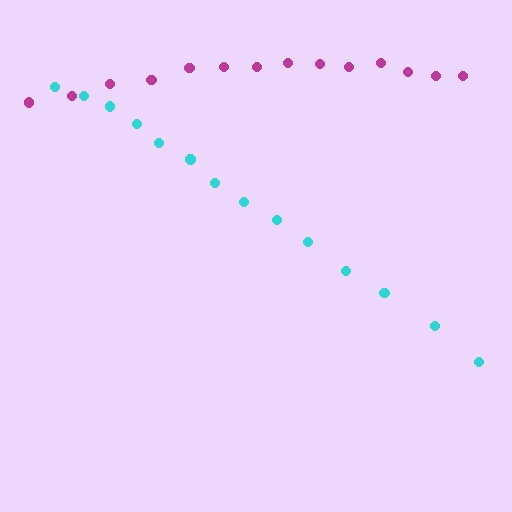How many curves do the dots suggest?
There are 2 distinct paths.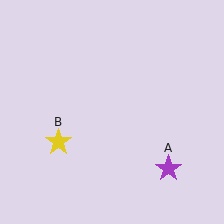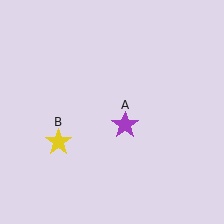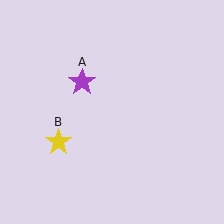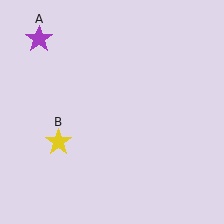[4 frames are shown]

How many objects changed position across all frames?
1 object changed position: purple star (object A).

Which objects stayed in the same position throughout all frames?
Yellow star (object B) remained stationary.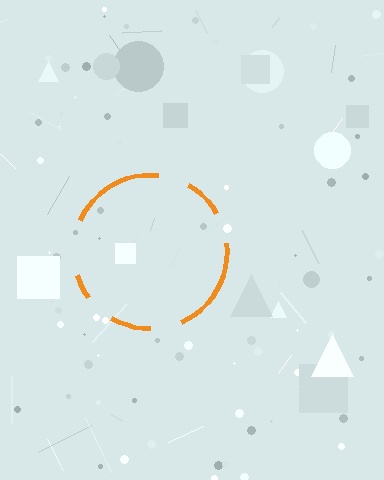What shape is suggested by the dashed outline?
The dashed outline suggests a circle.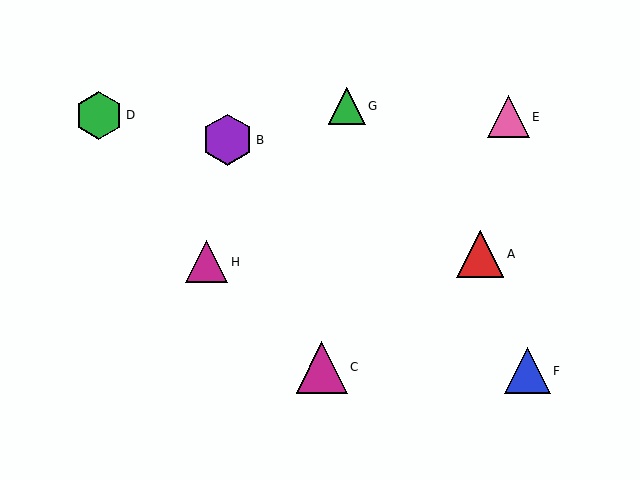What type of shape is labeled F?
Shape F is a blue triangle.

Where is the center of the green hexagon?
The center of the green hexagon is at (99, 115).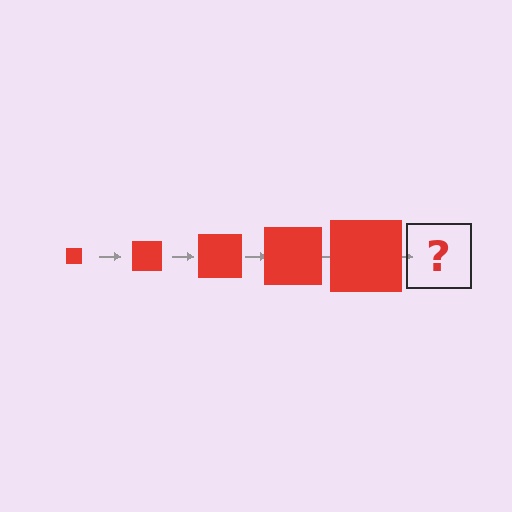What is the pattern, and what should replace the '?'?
The pattern is that the square gets progressively larger each step. The '?' should be a red square, larger than the previous one.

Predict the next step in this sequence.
The next step is a red square, larger than the previous one.